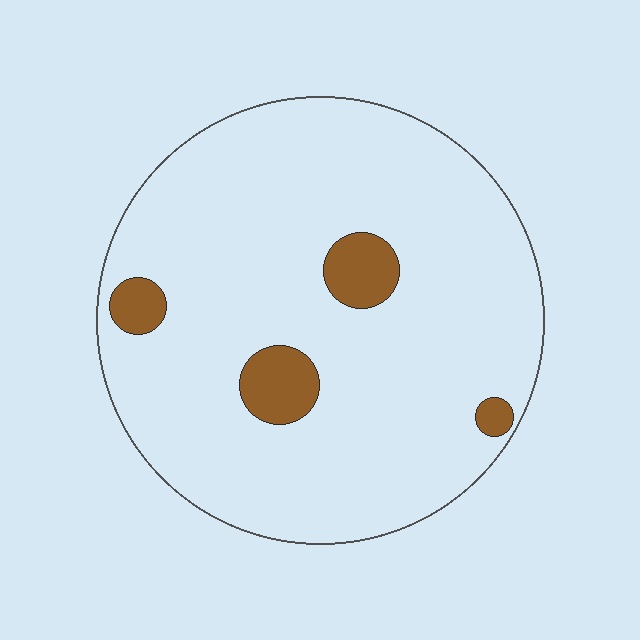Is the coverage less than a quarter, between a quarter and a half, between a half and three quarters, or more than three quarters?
Less than a quarter.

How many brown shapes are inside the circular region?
4.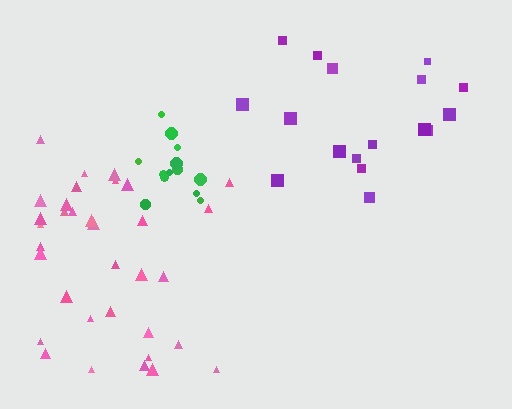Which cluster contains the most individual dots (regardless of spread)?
Pink (35).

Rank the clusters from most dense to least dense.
green, purple, pink.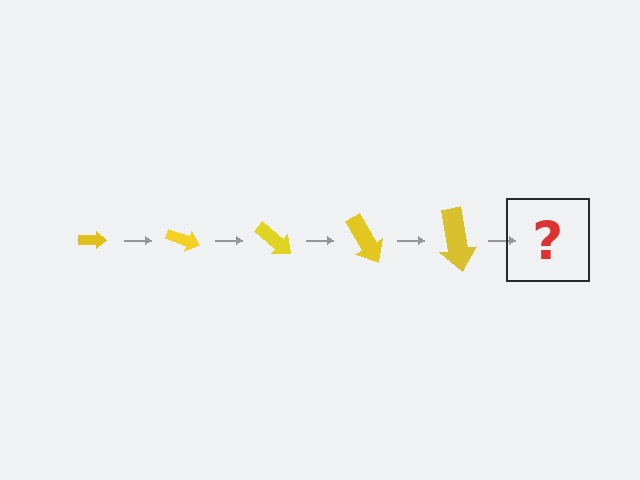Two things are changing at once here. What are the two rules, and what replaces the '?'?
The two rules are that the arrow grows larger each step and it rotates 20 degrees each step. The '?' should be an arrow, larger than the previous one and rotated 100 degrees from the start.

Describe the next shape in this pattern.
It should be an arrow, larger than the previous one and rotated 100 degrees from the start.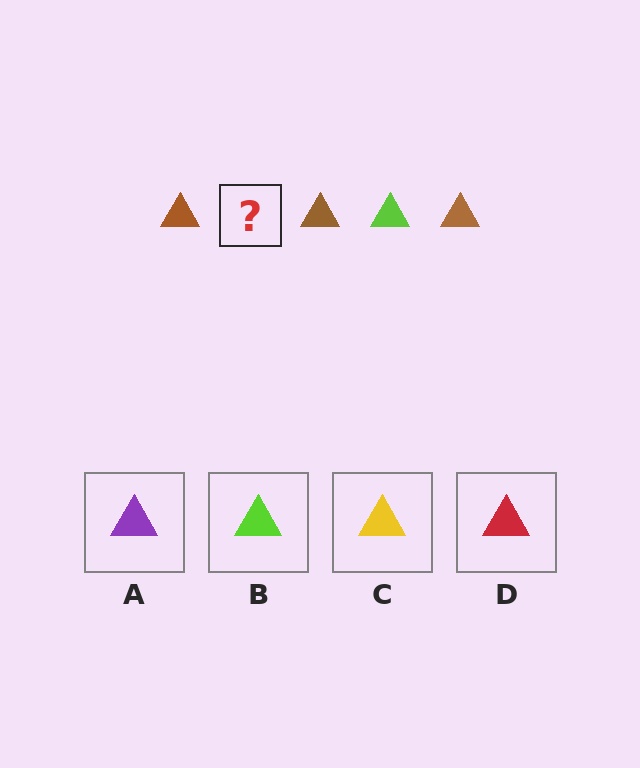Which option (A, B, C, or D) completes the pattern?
B.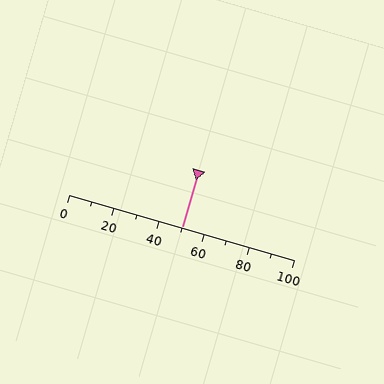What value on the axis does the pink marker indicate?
The marker indicates approximately 50.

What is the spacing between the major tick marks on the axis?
The major ticks are spaced 20 apart.